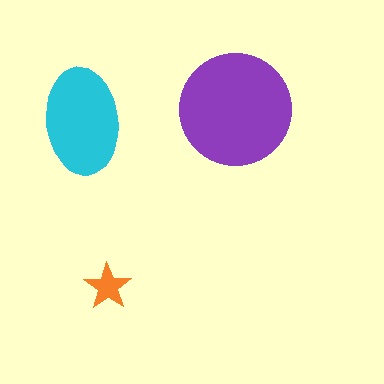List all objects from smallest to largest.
The orange star, the cyan ellipse, the purple circle.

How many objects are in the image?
There are 3 objects in the image.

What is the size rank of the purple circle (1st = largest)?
1st.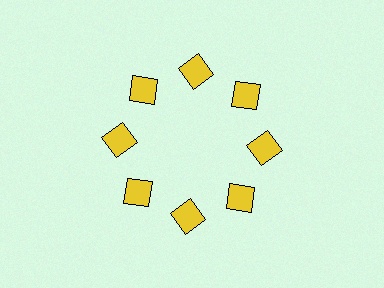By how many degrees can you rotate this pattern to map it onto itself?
The pattern maps onto itself every 45 degrees of rotation.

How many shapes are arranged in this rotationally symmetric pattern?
There are 8 shapes, arranged in 8 groups of 1.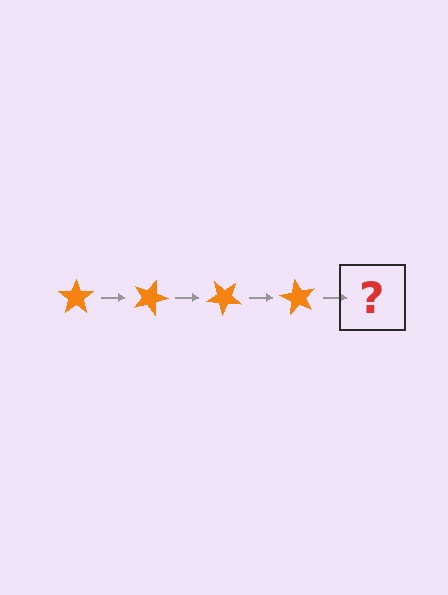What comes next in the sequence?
The next element should be an orange star rotated 80 degrees.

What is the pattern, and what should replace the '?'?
The pattern is that the star rotates 20 degrees each step. The '?' should be an orange star rotated 80 degrees.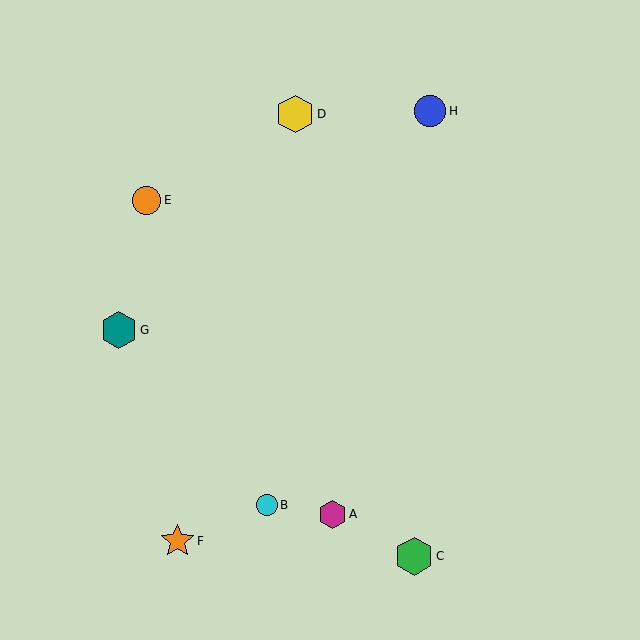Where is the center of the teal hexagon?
The center of the teal hexagon is at (119, 330).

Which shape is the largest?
The green hexagon (labeled C) is the largest.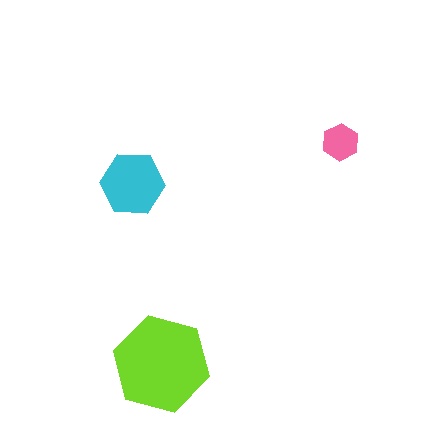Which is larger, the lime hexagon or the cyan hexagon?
The lime one.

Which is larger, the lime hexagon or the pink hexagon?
The lime one.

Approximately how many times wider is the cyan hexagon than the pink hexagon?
About 1.5 times wider.